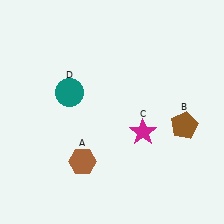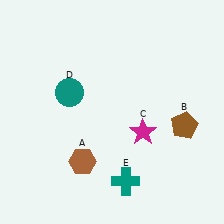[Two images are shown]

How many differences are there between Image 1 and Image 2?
There is 1 difference between the two images.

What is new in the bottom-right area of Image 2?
A teal cross (E) was added in the bottom-right area of Image 2.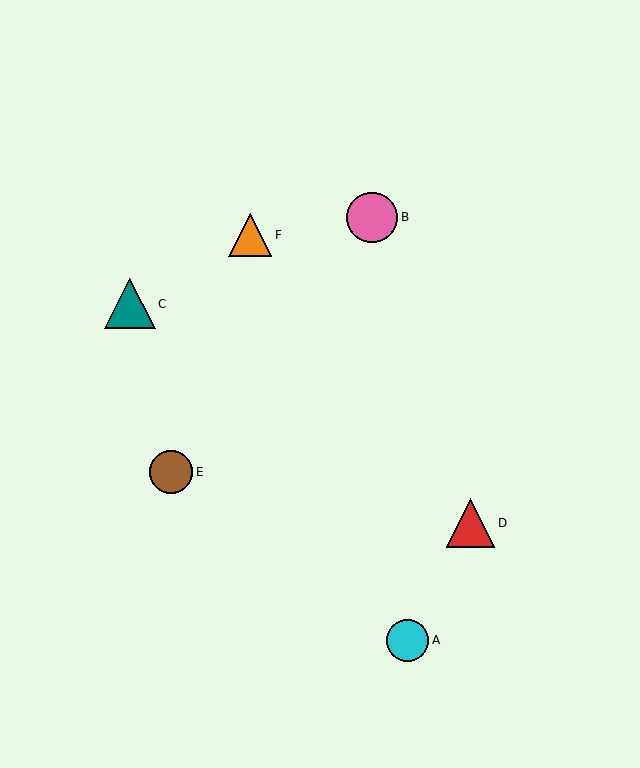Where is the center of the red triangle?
The center of the red triangle is at (471, 523).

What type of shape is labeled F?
Shape F is an orange triangle.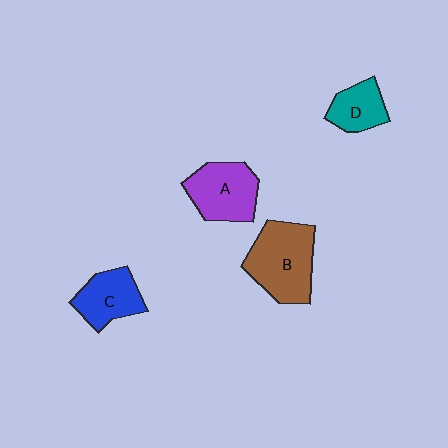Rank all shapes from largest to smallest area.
From largest to smallest: B (brown), A (purple), C (blue), D (teal).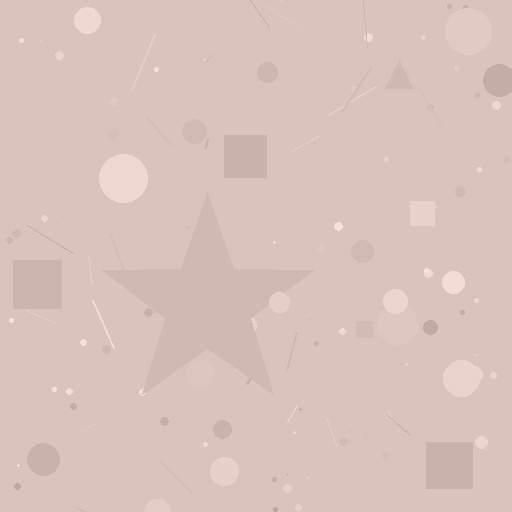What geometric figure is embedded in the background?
A star is embedded in the background.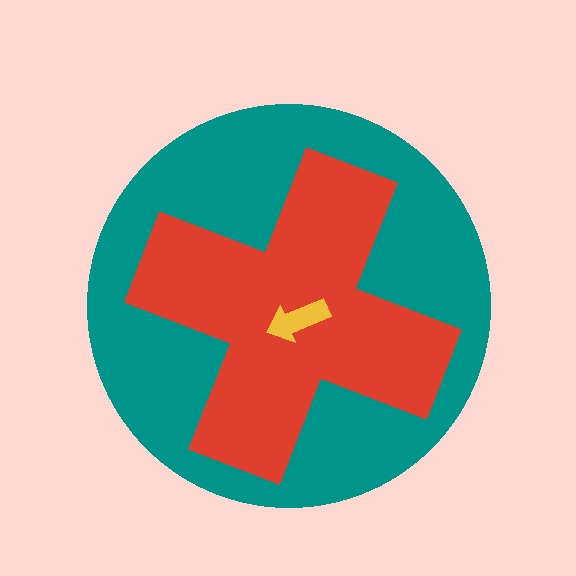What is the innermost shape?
The yellow arrow.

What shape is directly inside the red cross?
The yellow arrow.